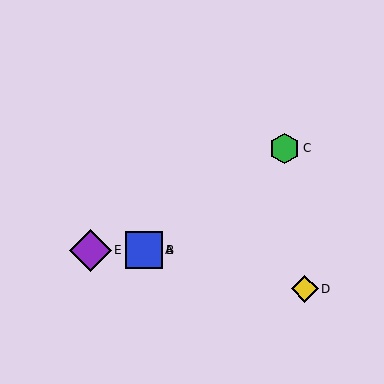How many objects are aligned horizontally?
3 objects (A, B, E) are aligned horizontally.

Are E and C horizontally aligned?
No, E is at y≈250 and C is at y≈148.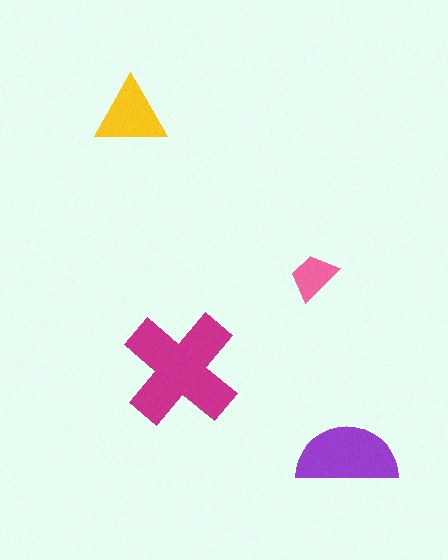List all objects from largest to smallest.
The magenta cross, the purple semicircle, the yellow triangle, the pink trapezoid.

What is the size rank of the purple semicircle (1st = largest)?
2nd.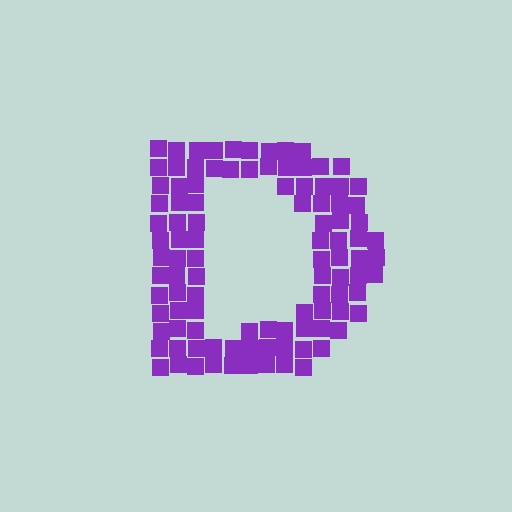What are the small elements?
The small elements are squares.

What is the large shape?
The large shape is the letter D.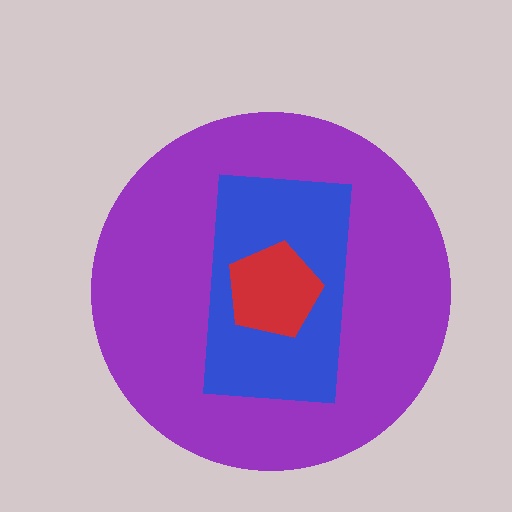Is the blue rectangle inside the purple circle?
Yes.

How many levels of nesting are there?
3.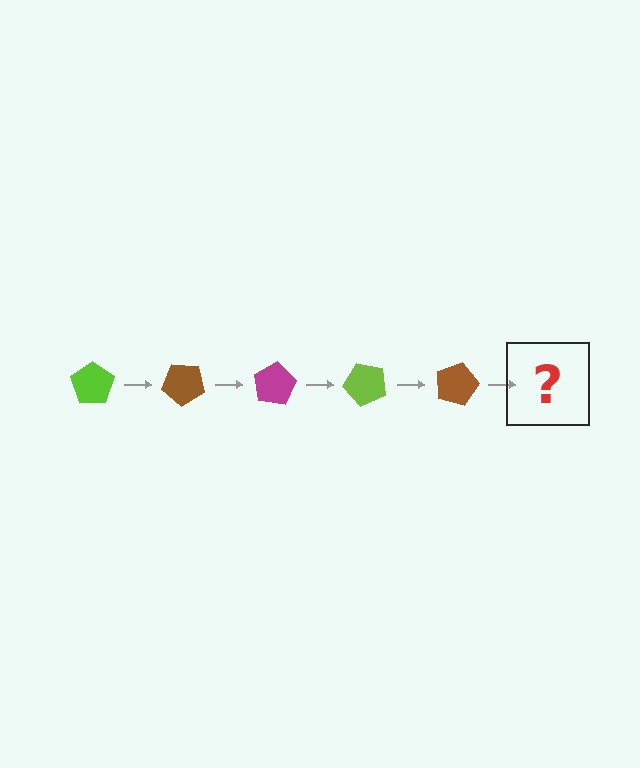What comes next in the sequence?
The next element should be a magenta pentagon, rotated 200 degrees from the start.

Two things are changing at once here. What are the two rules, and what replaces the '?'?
The two rules are that it rotates 40 degrees each step and the color cycles through lime, brown, and magenta. The '?' should be a magenta pentagon, rotated 200 degrees from the start.